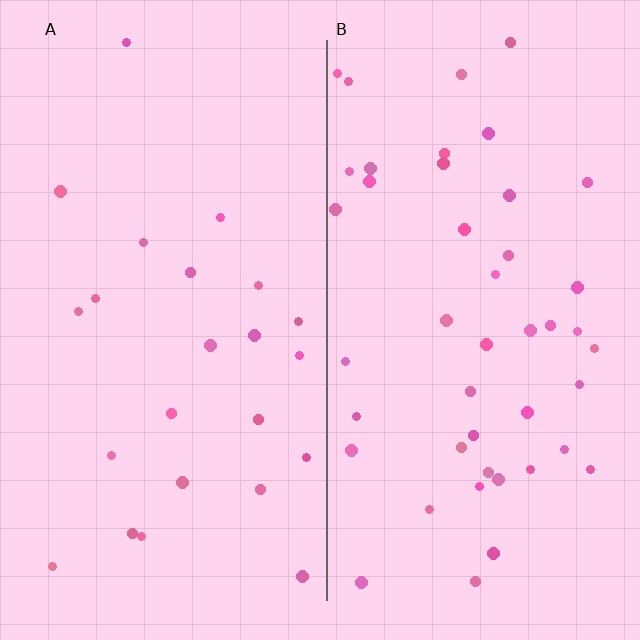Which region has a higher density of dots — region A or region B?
B (the right).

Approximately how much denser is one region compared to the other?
Approximately 2.0× — region B over region A.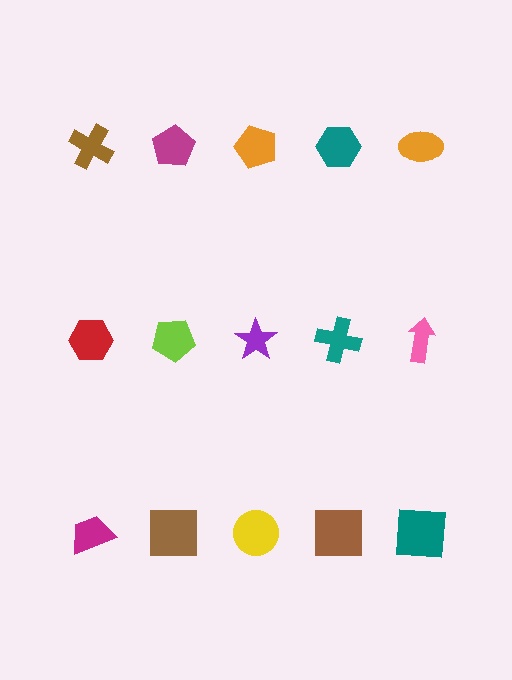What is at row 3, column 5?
A teal square.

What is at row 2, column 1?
A red hexagon.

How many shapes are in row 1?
5 shapes.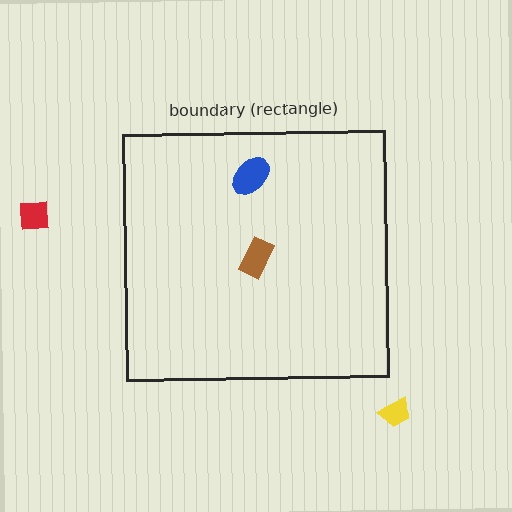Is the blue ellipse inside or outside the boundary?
Inside.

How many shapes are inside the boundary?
2 inside, 2 outside.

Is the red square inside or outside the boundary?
Outside.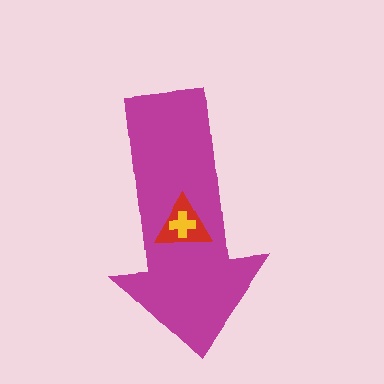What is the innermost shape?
The yellow cross.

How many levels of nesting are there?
3.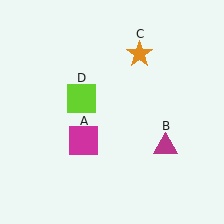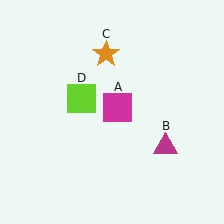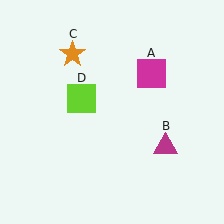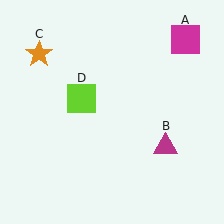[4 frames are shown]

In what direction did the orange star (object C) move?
The orange star (object C) moved left.